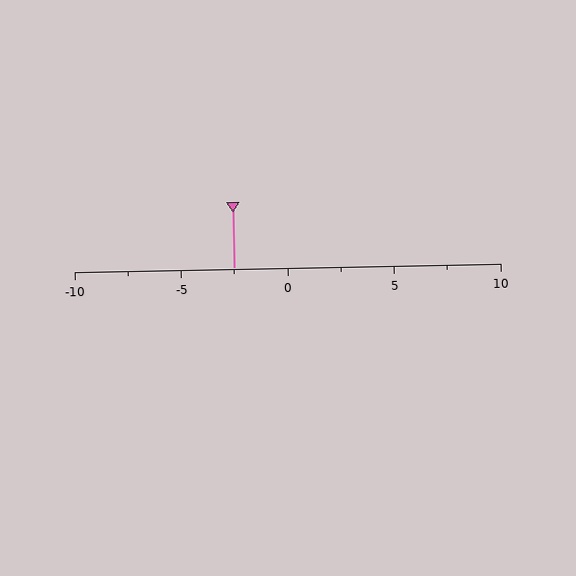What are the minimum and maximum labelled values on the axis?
The axis runs from -10 to 10.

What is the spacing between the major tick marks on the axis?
The major ticks are spaced 5 apart.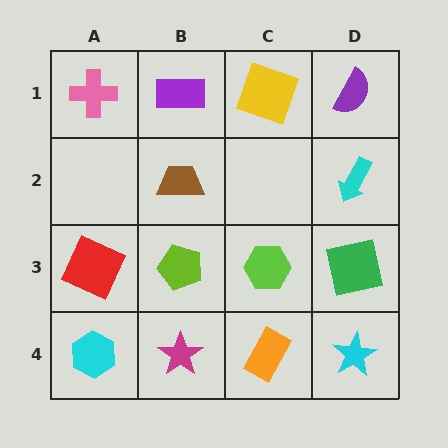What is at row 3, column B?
A lime pentagon.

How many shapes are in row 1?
4 shapes.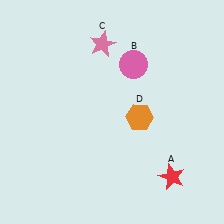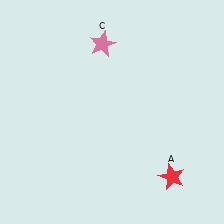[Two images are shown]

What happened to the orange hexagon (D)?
The orange hexagon (D) was removed in Image 2. It was in the bottom-right area of Image 1.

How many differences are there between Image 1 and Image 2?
There are 2 differences between the two images.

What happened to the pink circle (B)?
The pink circle (B) was removed in Image 2. It was in the top-right area of Image 1.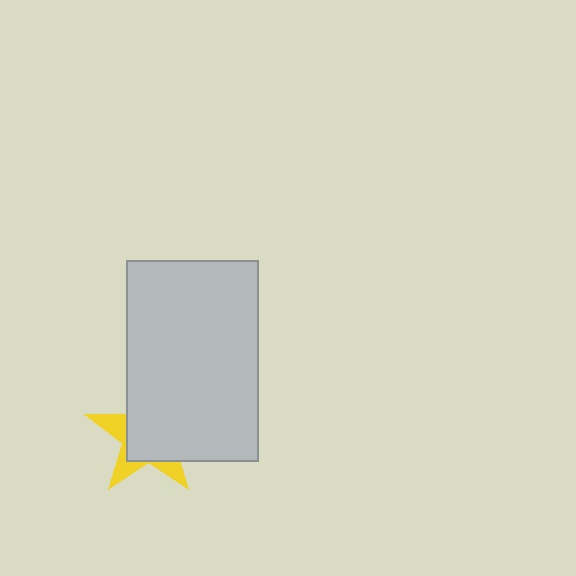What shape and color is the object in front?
The object in front is a light gray rectangle.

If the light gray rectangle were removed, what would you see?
You would see the complete yellow star.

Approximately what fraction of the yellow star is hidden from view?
Roughly 68% of the yellow star is hidden behind the light gray rectangle.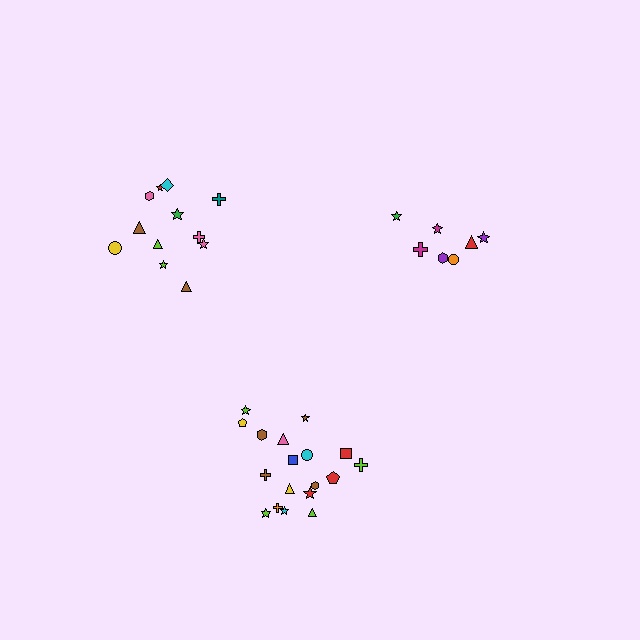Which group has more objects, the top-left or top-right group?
The top-left group.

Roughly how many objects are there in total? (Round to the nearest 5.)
Roughly 35 objects in total.